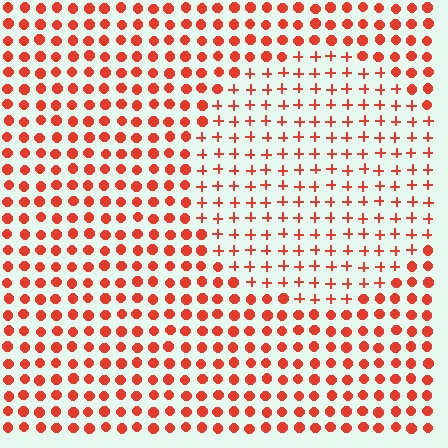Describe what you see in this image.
The image is filled with small red elements arranged in a uniform grid. A circle-shaped region contains plus signs, while the surrounding area contains circles. The boundary is defined purely by the change in element shape.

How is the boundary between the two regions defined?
The boundary is defined by a change in element shape: plus signs inside vs. circles outside. All elements share the same color and spacing.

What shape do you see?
I see a circle.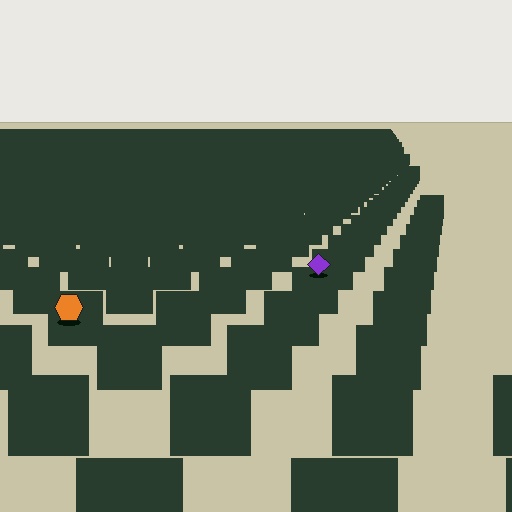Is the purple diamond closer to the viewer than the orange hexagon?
No. The orange hexagon is closer — you can tell from the texture gradient: the ground texture is coarser near it.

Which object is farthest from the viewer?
The purple diamond is farthest from the viewer. It appears smaller and the ground texture around it is denser.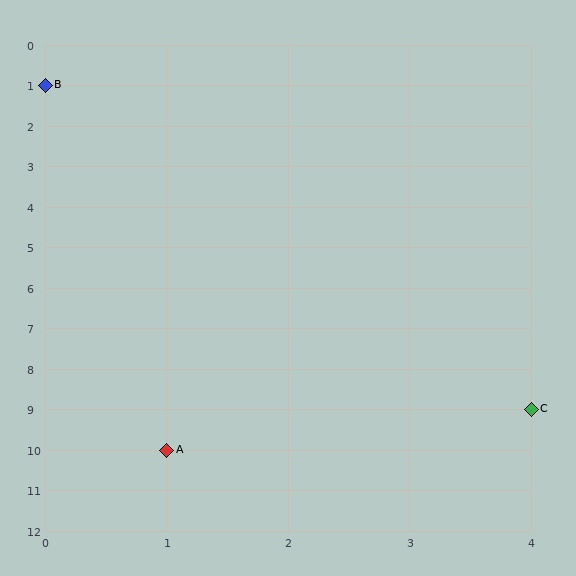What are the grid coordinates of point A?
Point A is at grid coordinates (1, 10).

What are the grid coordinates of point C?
Point C is at grid coordinates (4, 9).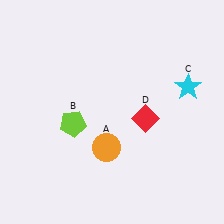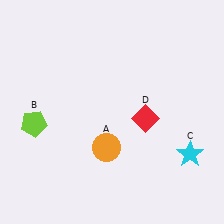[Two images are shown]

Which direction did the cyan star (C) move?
The cyan star (C) moved down.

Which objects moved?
The objects that moved are: the lime pentagon (B), the cyan star (C).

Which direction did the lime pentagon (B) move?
The lime pentagon (B) moved left.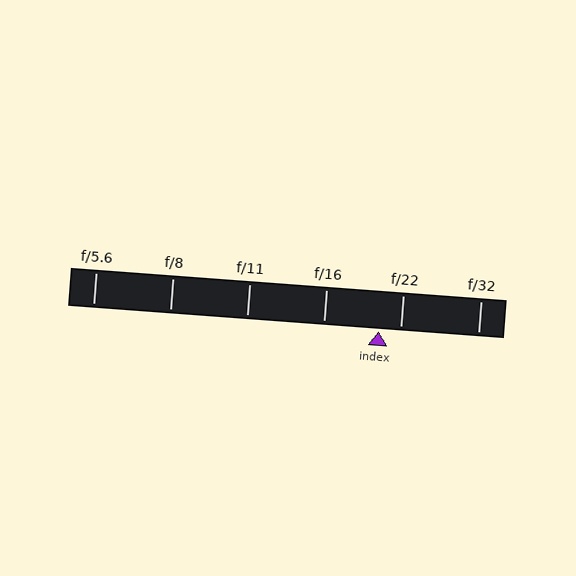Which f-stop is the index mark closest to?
The index mark is closest to f/22.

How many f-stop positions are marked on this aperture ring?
There are 6 f-stop positions marked.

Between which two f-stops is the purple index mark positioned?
The index mark is between f/16 and f/22.